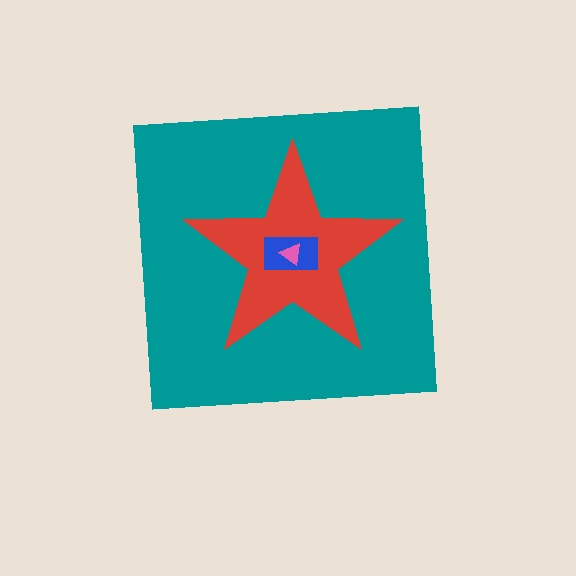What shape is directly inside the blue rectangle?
The pink triangle.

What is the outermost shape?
The teal square.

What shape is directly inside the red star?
The blue rectangle.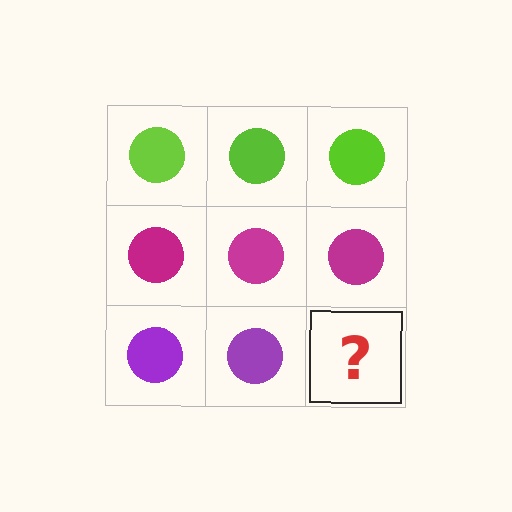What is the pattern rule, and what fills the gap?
The rule is that each row has a consistent color. The gap should be filled with a purple circle.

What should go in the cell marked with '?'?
The missing cell should contain a purple circle.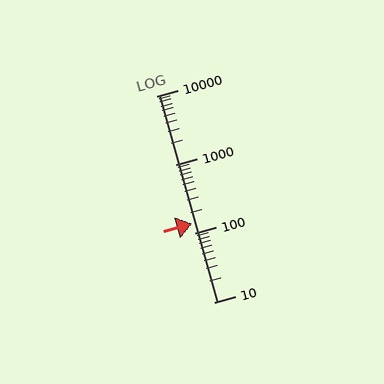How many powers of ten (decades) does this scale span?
The scale spans 3 decades, from 10 to 10000.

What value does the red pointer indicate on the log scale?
The pointer indicates approximately 140.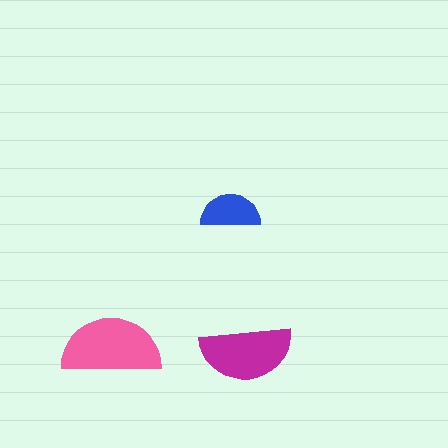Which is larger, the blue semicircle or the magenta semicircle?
The magenta one.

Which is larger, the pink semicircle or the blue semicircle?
The pink one.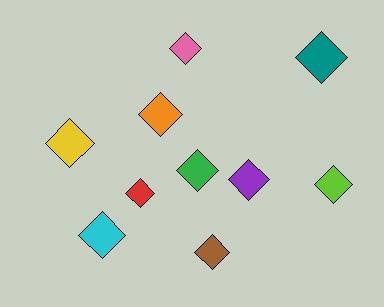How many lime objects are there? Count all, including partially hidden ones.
There is 1 lime object.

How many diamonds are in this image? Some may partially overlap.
There are 10 diamonds.